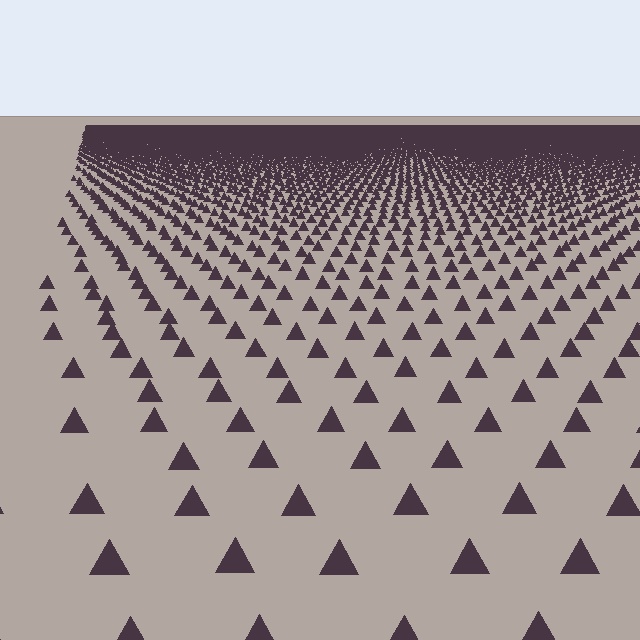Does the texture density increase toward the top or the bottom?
Density increases toward the top.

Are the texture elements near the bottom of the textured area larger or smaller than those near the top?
Larger. Near the bottom, elements are closer to the viewer and appear at a bigger on-screen size.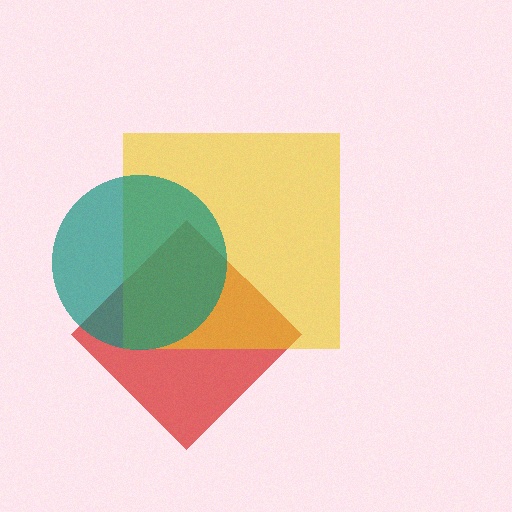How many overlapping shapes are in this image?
There are 3 overlapping shapes in the image.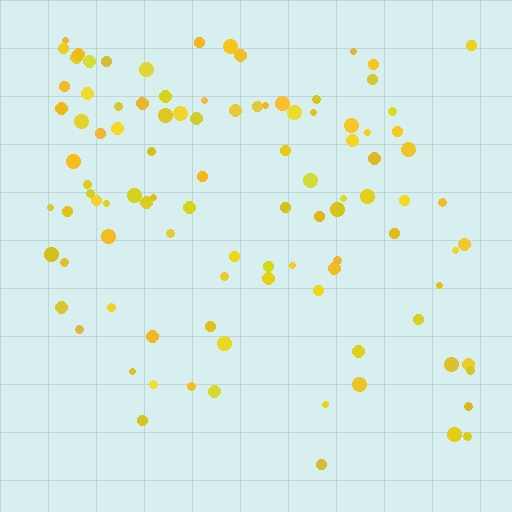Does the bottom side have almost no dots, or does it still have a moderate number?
Still a moderate number, just noticeably fewer than the top.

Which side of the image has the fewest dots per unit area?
The bottom.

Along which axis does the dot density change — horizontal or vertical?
Vertical.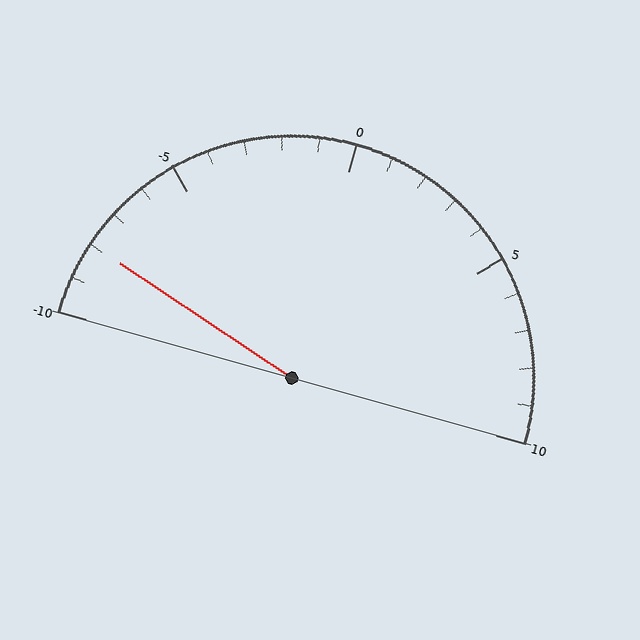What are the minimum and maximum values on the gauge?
The gauge ranges from -10 to 10.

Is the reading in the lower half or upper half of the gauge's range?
The reading is in the lower half of the range (-10 to 10).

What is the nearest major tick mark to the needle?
The nearest major tick mark is -10.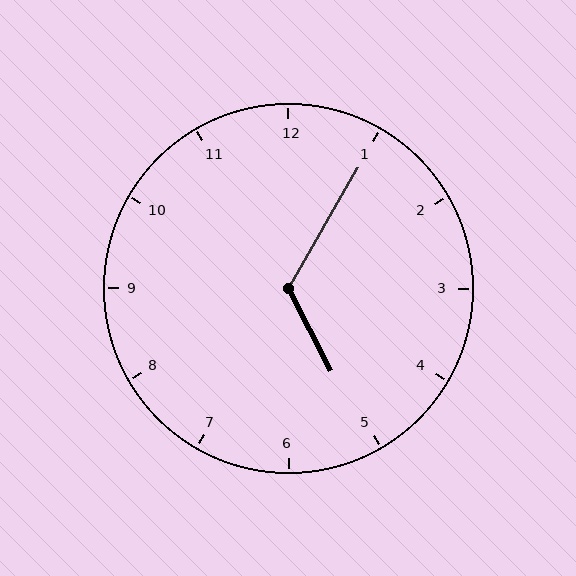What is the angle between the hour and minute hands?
Approximately 122 degrees.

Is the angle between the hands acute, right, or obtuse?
It is obtuse.